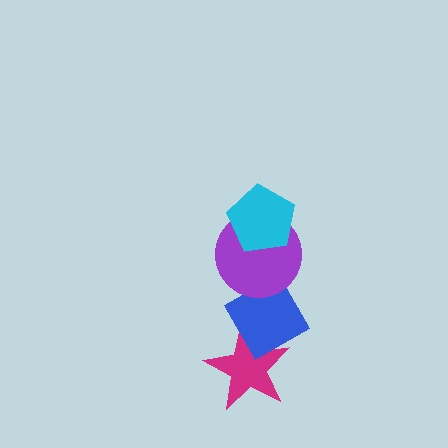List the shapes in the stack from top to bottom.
From top to bottom: the cyan pentagon, the purple circle, the blue diamond, the magenta star.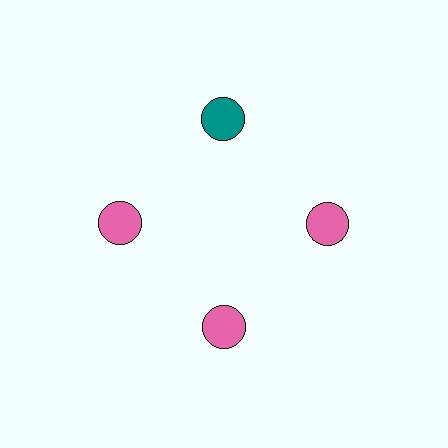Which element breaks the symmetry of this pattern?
The teal circle at roughly the 12 o'clock position breaks the symmetry. All other shapes are pink circles.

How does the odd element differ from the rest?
It has a different color: teal instead of pink.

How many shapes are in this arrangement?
There are 4 shapes arranged in a ring pattern.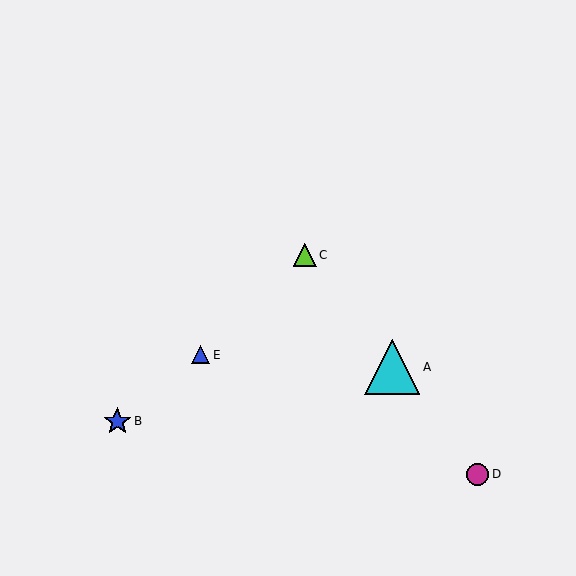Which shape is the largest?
The cyan triangle (labeled A) is the largest.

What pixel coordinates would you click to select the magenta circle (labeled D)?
Click at (478, 474) to select the magenta circle D.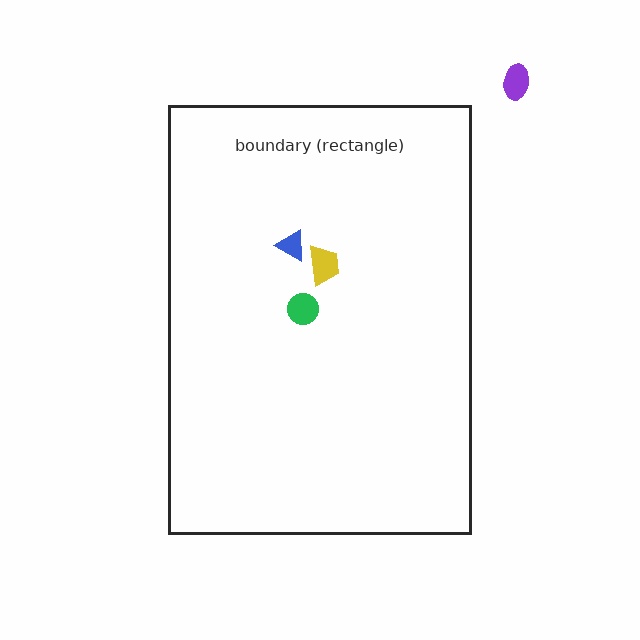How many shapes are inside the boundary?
3 inside, 1 outside.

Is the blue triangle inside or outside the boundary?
Inside.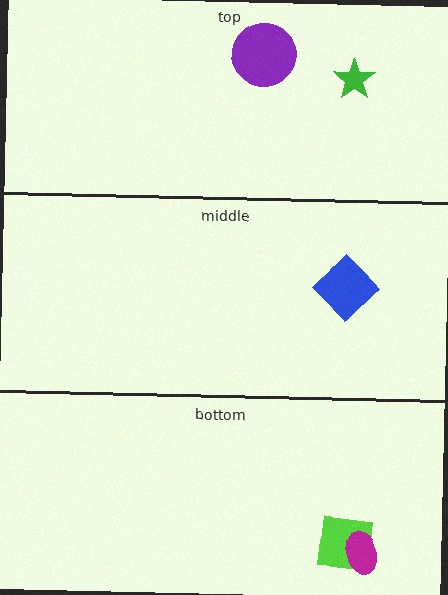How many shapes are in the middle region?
1.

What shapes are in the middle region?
The blue diamond.